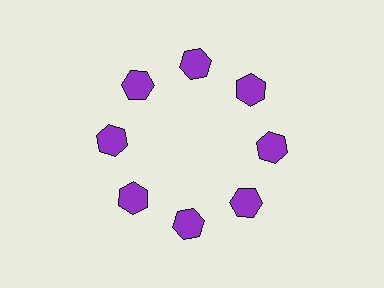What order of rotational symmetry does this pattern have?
This pattern has 8-fold rotational symmetry.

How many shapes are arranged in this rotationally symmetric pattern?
There are 8 shapes, arranged in 8 groups of 1.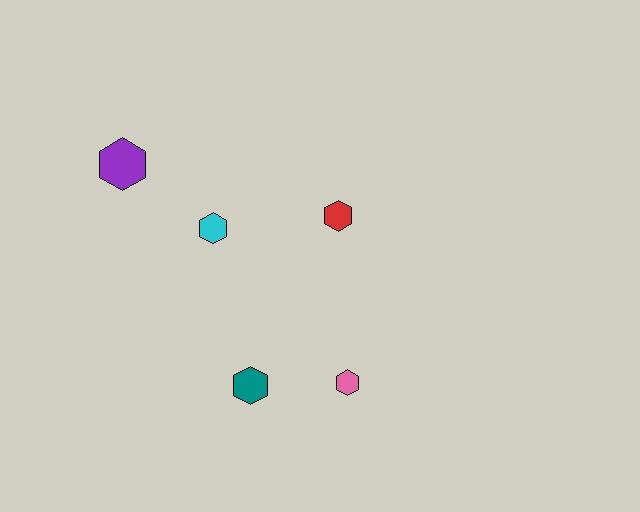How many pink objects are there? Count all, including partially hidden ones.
There is 1 pink object.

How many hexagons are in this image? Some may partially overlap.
There are 5 hexagons.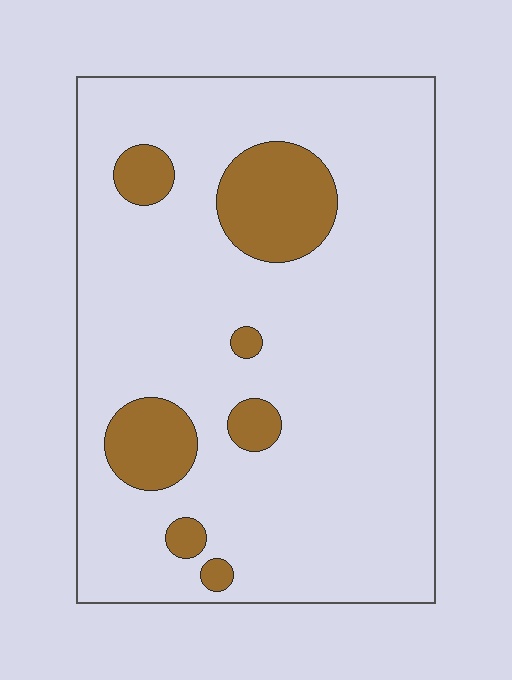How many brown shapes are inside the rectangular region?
7.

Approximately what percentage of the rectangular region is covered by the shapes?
Approximately 15%.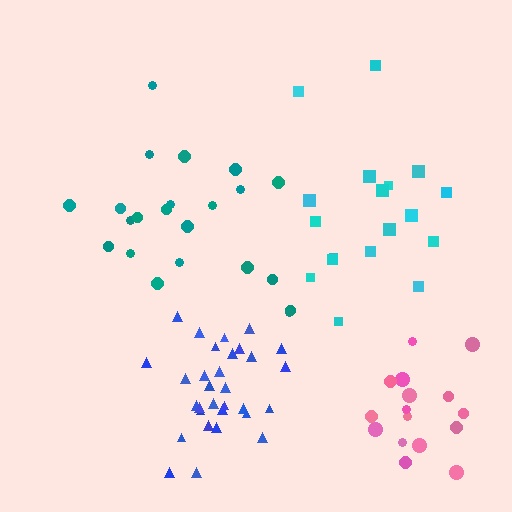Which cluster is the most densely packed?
Blue.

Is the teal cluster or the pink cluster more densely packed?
Pink.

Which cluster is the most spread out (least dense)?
Teal.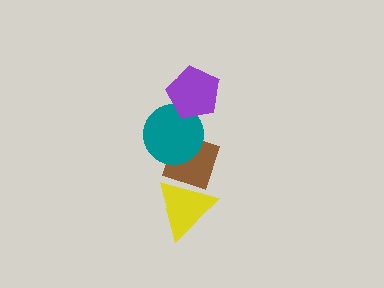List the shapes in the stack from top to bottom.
From top to bottom: the purple pentagon, the teal circle, the brown diamond, the yellow triangle.